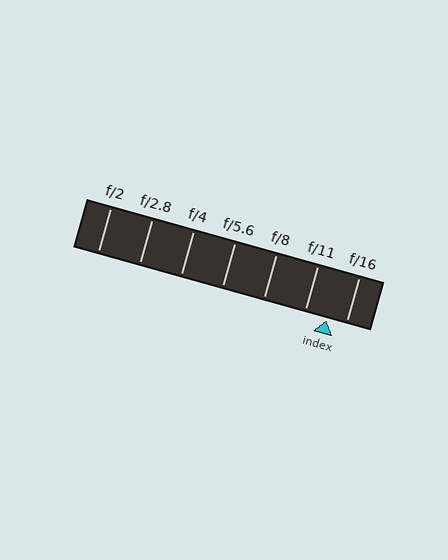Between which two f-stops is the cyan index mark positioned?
The index mark is between f/11 and f/16.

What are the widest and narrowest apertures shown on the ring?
The widest aperture shown is f/2 and the narrowest is f/16.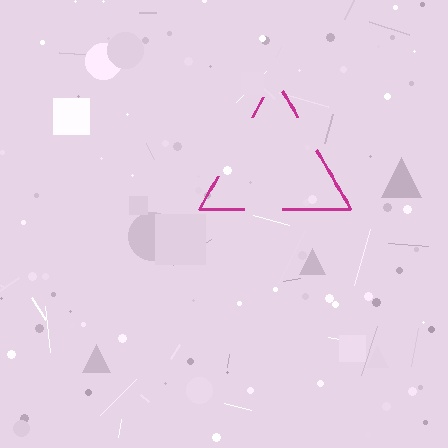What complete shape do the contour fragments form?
The contour fragments form a triangle.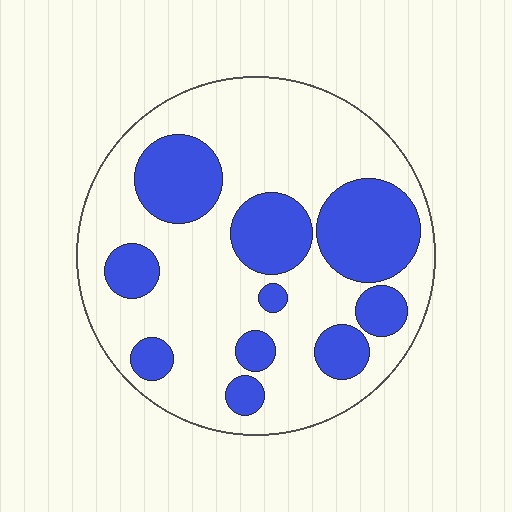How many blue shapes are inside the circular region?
10.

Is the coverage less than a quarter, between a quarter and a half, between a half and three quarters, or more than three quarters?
Between a quarter and a half.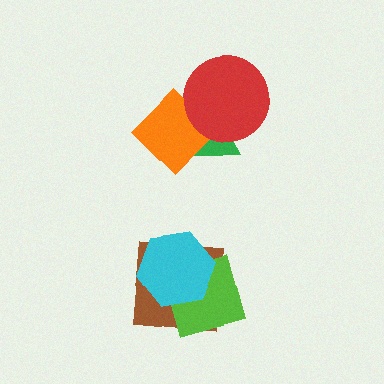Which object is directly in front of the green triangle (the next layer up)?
The orange diamond is directly in front of the green triangle.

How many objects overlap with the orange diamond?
2 objects overlap with the orange diamond.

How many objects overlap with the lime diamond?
2 objects overlap with the lime diamond.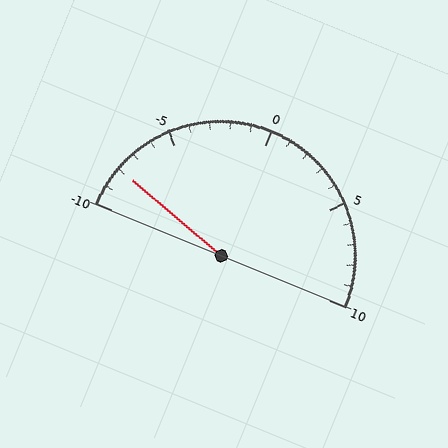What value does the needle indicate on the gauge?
The needle indicates approximately -8.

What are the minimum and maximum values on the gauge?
The gauge ranges from -10 to 10.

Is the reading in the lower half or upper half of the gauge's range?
The reading is in the lower half of the range (-10 to 10).